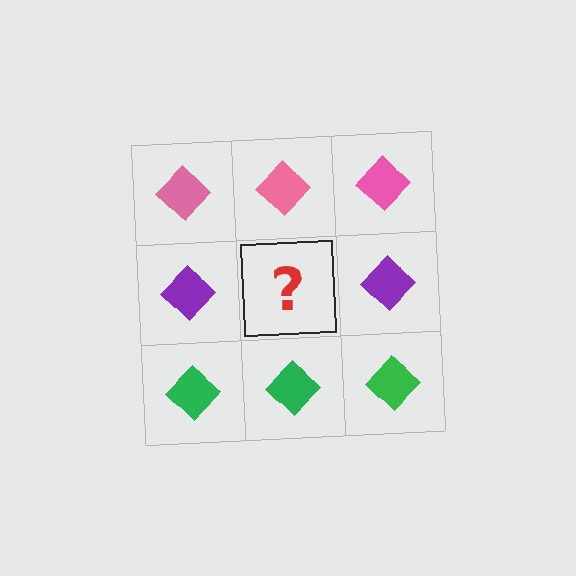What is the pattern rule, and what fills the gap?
The rule is that each row has a consistent color. The gap should be filled with a purple diamond.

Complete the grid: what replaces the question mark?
The question mark should be replaced with a purple diamond.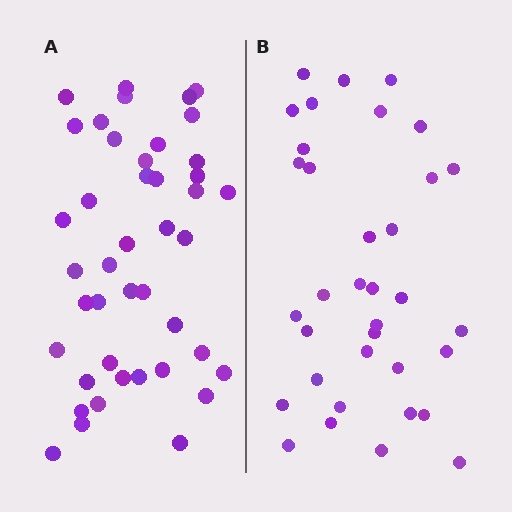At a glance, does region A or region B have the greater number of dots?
Region A (the left region) has more dots.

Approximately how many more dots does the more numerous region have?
Region A has roughly 8 or so more dots than region B.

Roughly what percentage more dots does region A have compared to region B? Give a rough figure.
About 25% more.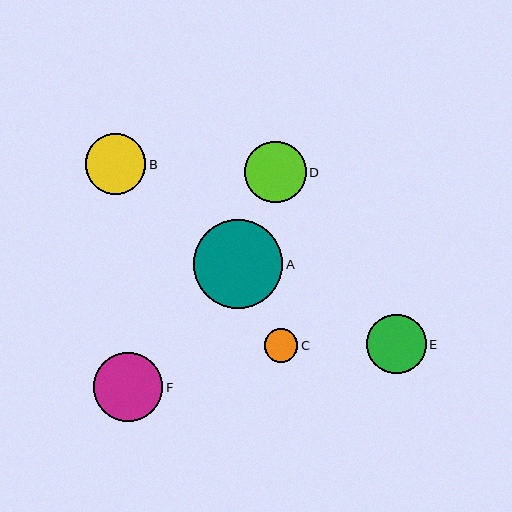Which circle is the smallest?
Circle C is the smallest with a size of approximately 33 pixels.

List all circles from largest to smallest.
From largest to smallest: A, F, D, B, E, C.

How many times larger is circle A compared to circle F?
Circle A is approximately 1.3 times the size of circle F.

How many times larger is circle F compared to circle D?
Circle F is approximately 1.1 times the size of circle D.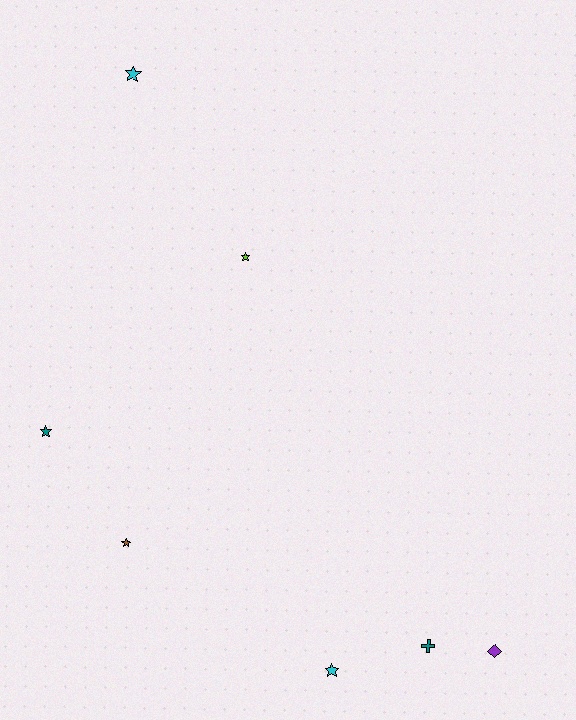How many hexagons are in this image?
There are no hexagons.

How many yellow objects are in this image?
There are no yellow objects.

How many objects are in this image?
There are 7 objects.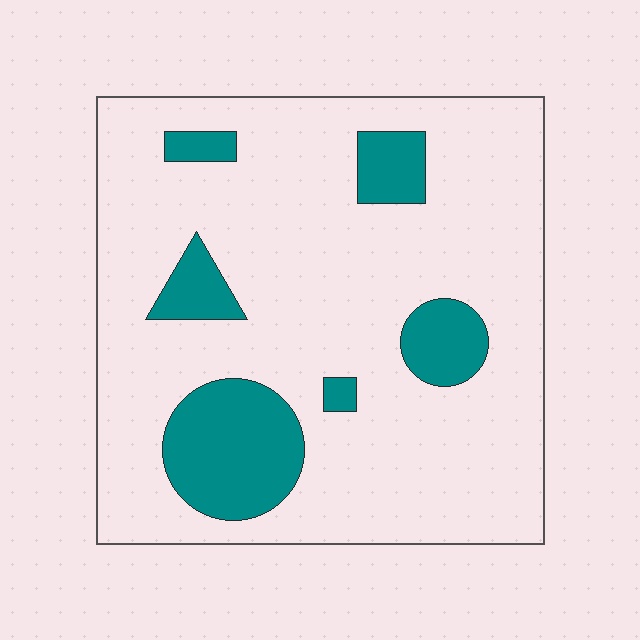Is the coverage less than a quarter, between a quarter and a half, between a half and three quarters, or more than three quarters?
Less than a quarter.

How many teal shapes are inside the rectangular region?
6.